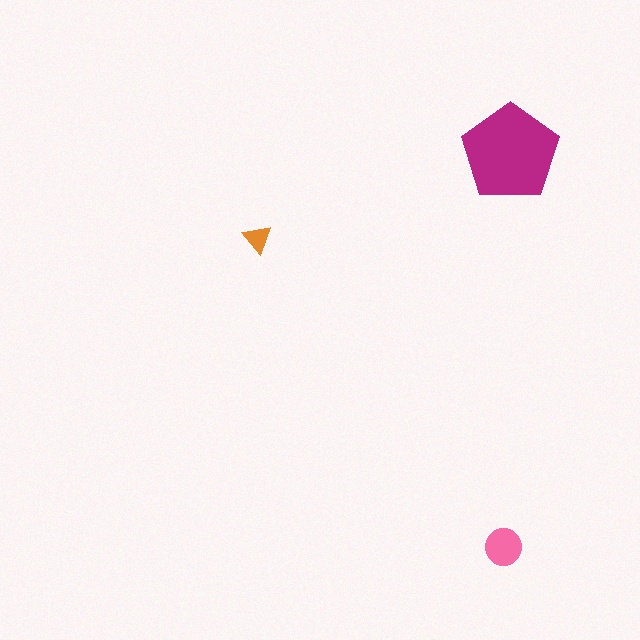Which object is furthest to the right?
The magenta pentagon is rightmost.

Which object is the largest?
The magenta pentagon.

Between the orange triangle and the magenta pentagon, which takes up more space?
The magenta pentagon.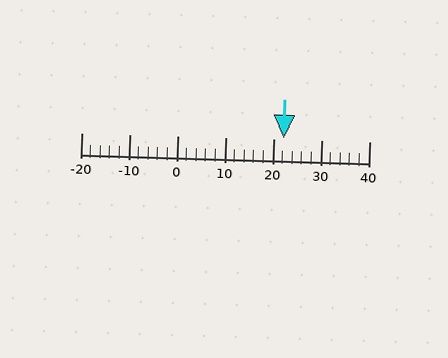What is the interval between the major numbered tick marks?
The major tick marks are spaced 10 units apart.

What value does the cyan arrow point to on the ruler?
The cyan arrow points to approximately 22.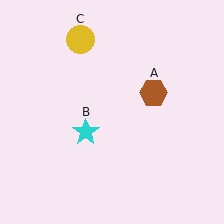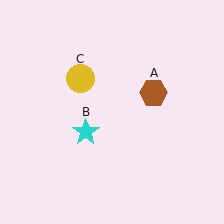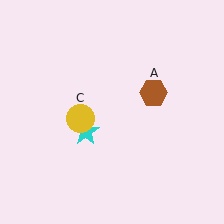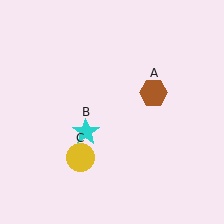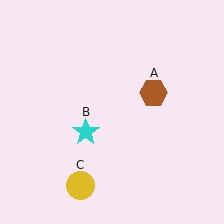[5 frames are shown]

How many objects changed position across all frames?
1 object changed position: yellow circle (object C).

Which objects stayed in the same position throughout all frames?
Brown hexagon (object A) and cyan star (object B) remained stationary.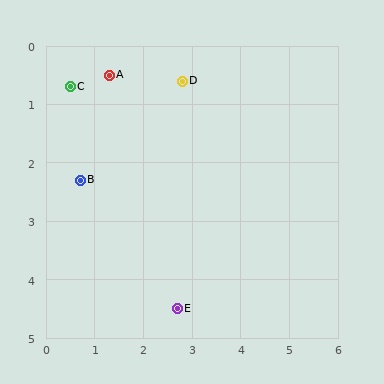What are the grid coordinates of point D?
Point D is at approximately (2.8, 0.6).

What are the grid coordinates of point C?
Point C is at approximately (0.5, 0.7).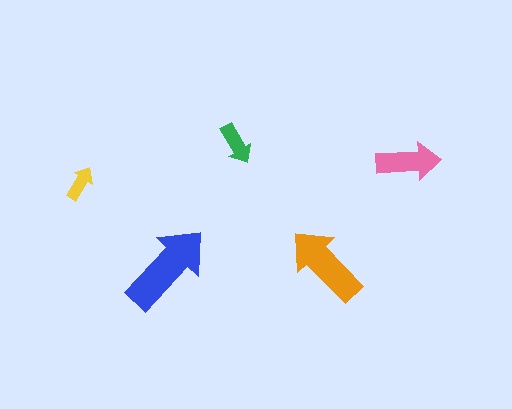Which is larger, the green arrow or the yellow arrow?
The green one.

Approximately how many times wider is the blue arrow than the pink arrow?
About 1.5 times wider.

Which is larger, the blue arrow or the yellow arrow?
The blue one.